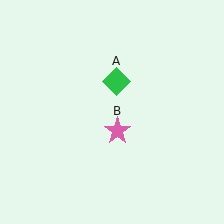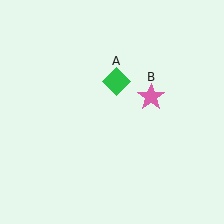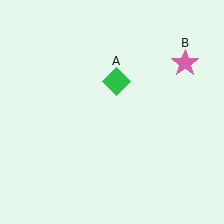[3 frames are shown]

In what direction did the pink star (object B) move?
The pink star (object B) moved up and to the right.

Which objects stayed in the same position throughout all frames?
Green diamond (object A) remained stationary.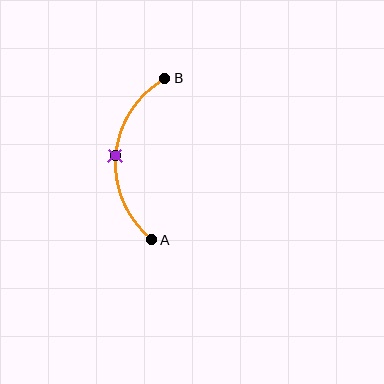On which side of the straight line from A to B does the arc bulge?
The arc bulges to the left of the straight line connecting A and B.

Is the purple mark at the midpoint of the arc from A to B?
Yes. The purple mark lies on the arc at equal arc-length from both A and B — it is the arc midpoint.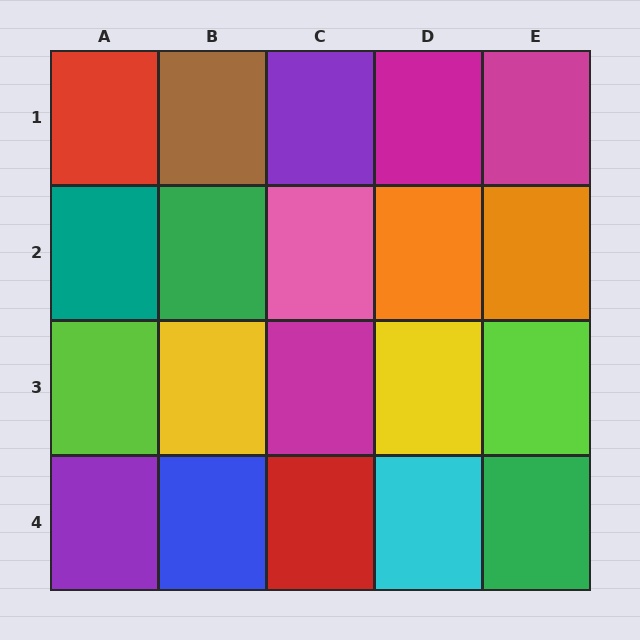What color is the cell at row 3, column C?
Magenta.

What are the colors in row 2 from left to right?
Teal, green, pink, orange, orange.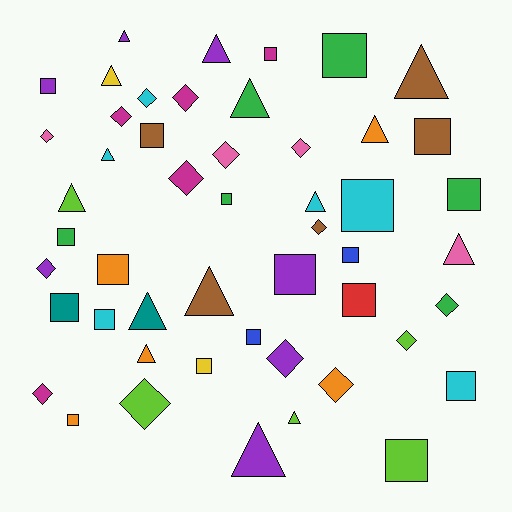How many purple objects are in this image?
There are 7 purple objects.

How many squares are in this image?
There are 20 squares.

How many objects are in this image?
There are 50 objects.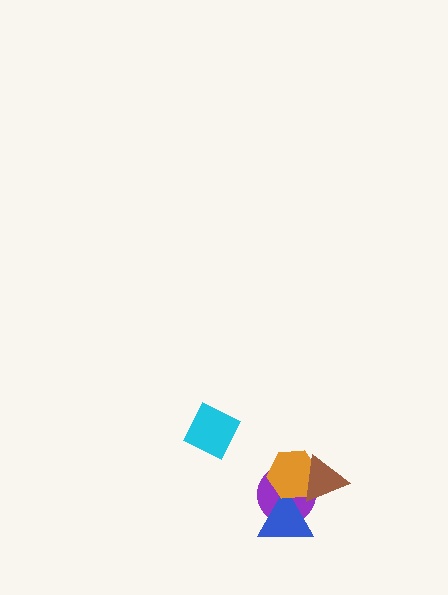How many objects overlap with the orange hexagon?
3 objects overlap with the orange hexagon.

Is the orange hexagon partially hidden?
Yes, it is partially covered by another shape.